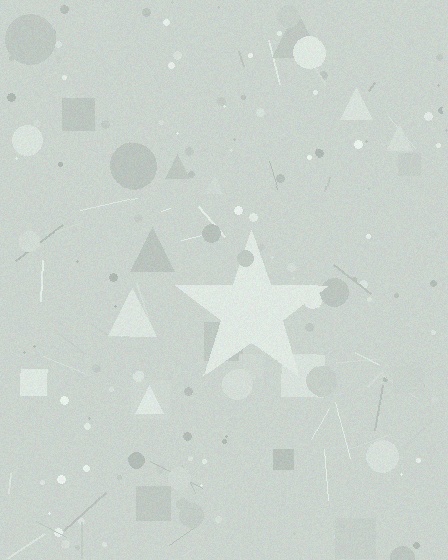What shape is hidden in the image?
A star is hidden in the image.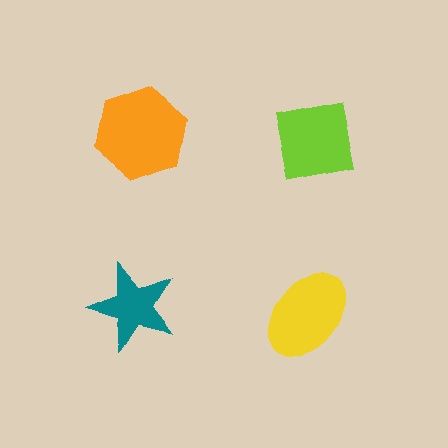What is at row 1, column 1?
An orange hexagon.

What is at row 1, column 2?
A lime square.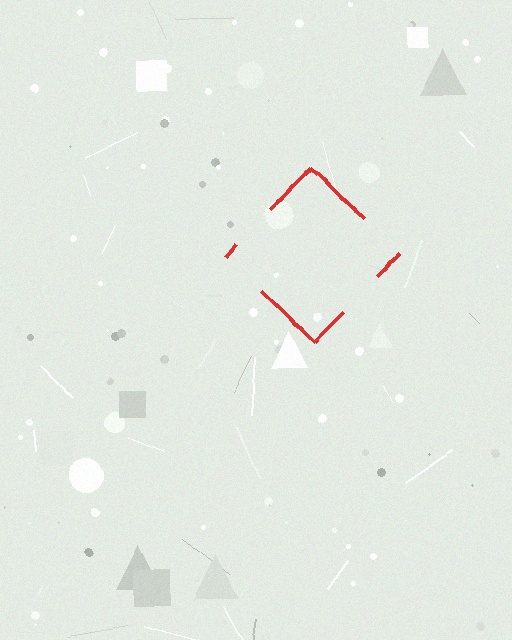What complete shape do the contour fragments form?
The contour fragments form a diamond.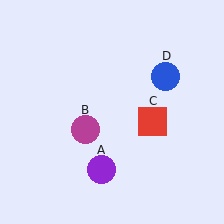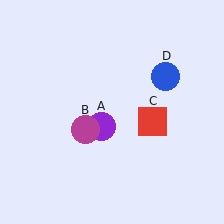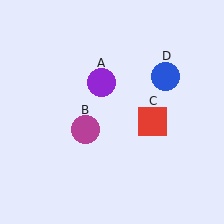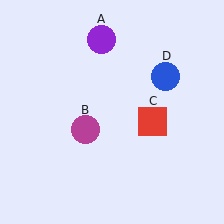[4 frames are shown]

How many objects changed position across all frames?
1 object changed position: purple circle (object A).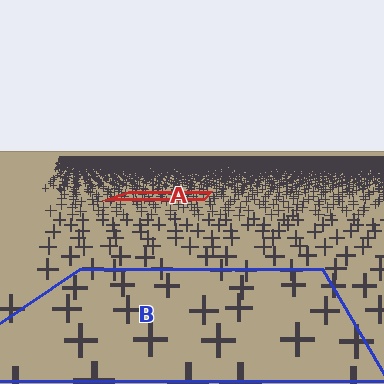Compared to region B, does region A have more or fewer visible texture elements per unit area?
Region A has more texture elements per unit area — they are packed more densely because it is farther away.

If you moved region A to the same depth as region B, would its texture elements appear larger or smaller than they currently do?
They would appear larger. At a closer depth, the same texture elements are projected at a bigger on-screen size.